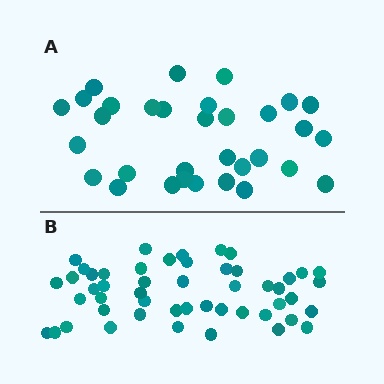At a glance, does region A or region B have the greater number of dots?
Region B (the bottom region) has more dots.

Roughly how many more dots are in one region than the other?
Region B has approximately 20 more dots than region A.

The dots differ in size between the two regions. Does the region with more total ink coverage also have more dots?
No. Region A has more total ink coverage because its dots are larger, but region B actually contains more individual dots. Total area can be misleading — the number of items is what matters here.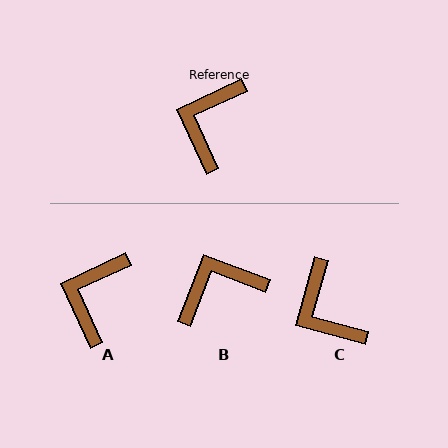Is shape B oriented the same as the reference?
No, it is off by about 46 degrees.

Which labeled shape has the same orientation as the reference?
A.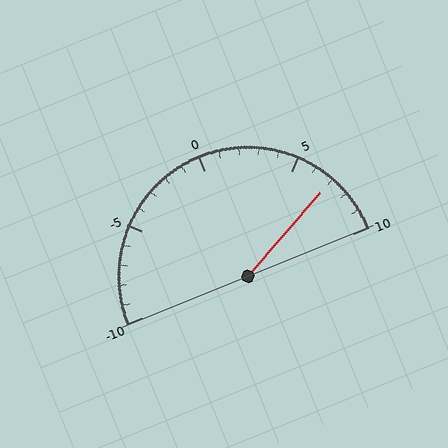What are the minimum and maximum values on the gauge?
The gauge ranges from -10 to 10.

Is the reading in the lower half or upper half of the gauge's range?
The reading is in the upper half of the range (-10 to 10).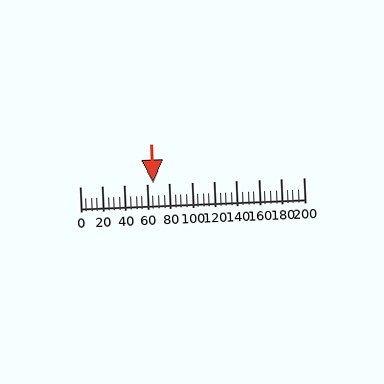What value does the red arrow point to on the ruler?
The red arrow points to approximately 65.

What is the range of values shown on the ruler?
The ruler shows values from 0 to 200.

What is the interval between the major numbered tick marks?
The major tick marks are spaced 20 units apart.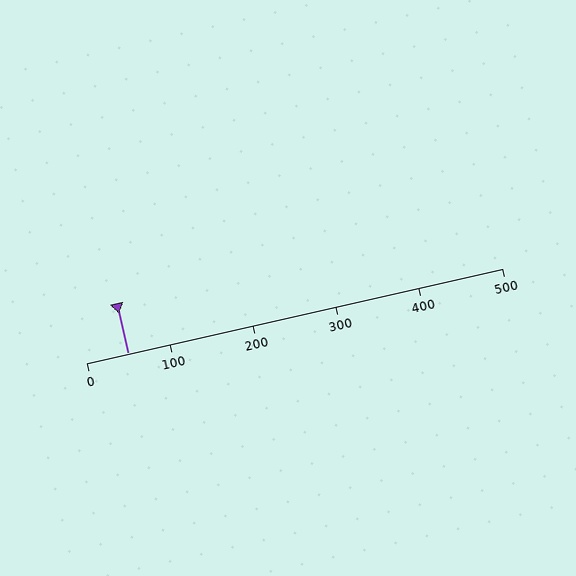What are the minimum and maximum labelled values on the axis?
The axis runs from 0 to 500.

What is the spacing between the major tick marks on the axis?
The major ticks are spaced 100 apart.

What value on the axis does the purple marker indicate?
The marker indicates approximately 50.